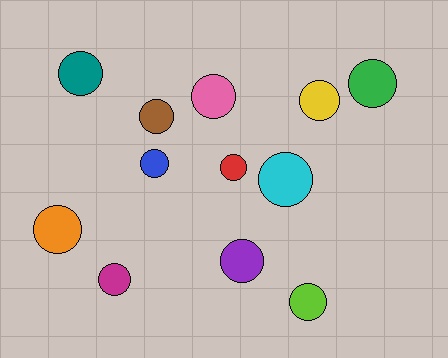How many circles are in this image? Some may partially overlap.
There are 12 circles.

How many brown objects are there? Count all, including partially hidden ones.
There is 1 brown object.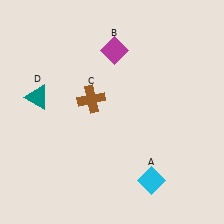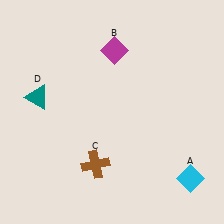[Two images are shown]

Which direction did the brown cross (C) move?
The brown cross (C) moved down.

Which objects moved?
The objects that moved are: the cyan diamond (A), the brown cross (C).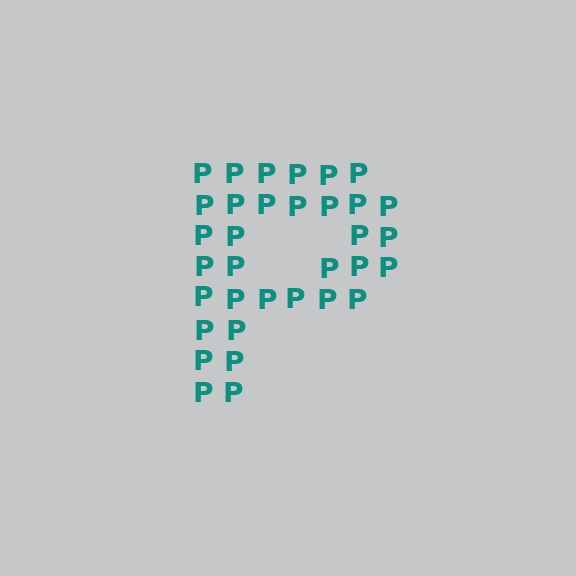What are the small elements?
The small elements are letter P's.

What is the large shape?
The large shape is the letter P.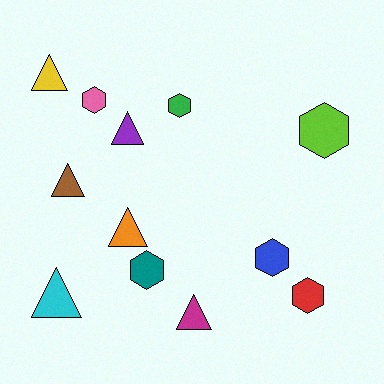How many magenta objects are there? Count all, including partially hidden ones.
There is 1 magenta object.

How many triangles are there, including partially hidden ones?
There are 6 triangles.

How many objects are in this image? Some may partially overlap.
There are 12 objects.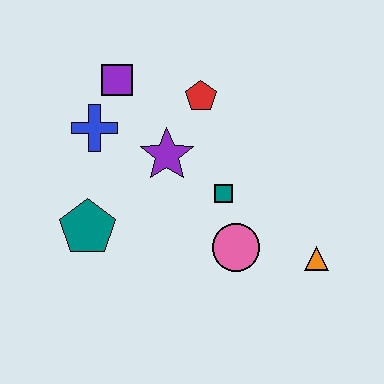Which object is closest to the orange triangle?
The pink circle is closest to the orange triangle.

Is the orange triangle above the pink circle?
No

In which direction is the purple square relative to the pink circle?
The purple square is above the pink circle.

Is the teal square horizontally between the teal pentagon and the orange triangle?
Yes